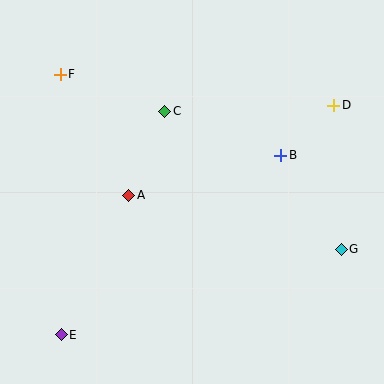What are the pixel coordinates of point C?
Point C is at (165, 111).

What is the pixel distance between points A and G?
The distance between A and G is 219 pixels.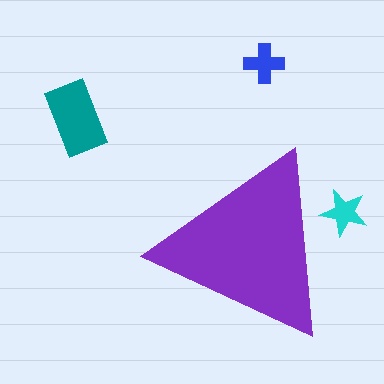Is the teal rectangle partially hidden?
No, the teal rectangle is fully visible.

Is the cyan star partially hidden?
Yes, the cyan star is partially hidden behind the purple triangle.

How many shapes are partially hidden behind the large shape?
1 shape is partially hidden.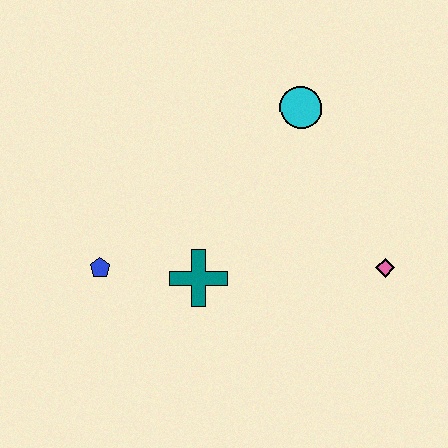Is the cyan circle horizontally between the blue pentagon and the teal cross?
No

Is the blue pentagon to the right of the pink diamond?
No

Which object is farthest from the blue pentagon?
The pink diamond is farthest from the blue pentagon.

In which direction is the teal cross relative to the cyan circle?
The teal cross is below the cyan circle.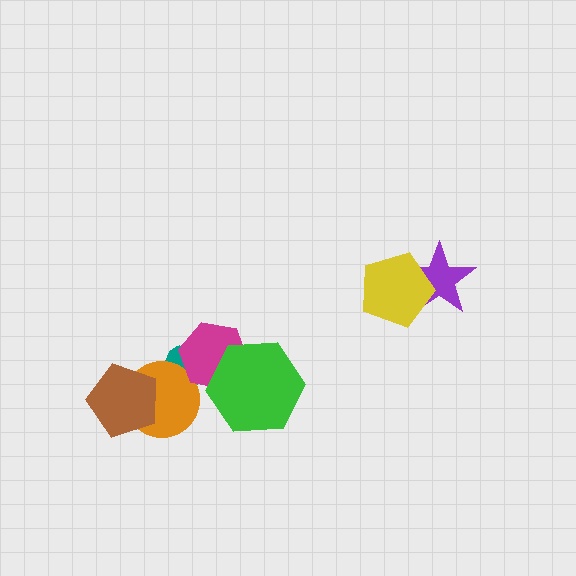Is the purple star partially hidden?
Yes, it is partially covered by another shape.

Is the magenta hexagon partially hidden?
Yes, it is partially covered by another shape.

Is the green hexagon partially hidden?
No, no other shape covers it.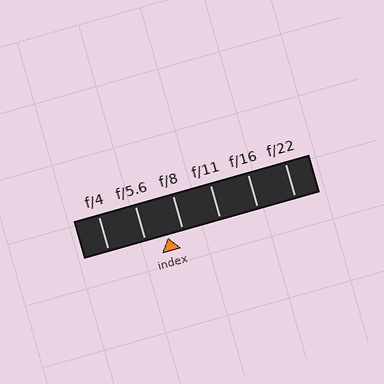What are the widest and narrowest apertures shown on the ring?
The widest aperture shown is f/4 and the narrowest is f/22.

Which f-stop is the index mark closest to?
The index mark is closest to f/8.